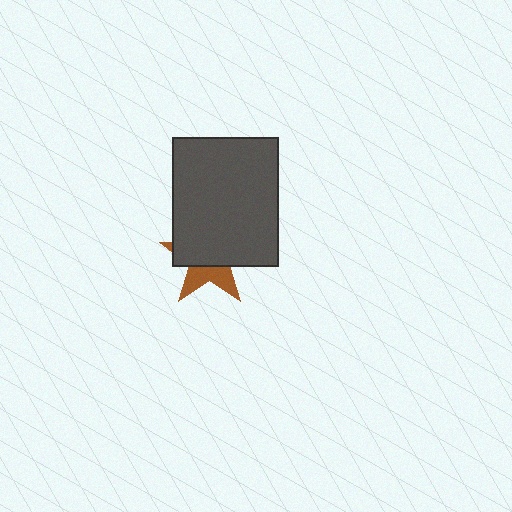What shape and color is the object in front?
The object in front is a dark gray rectangle.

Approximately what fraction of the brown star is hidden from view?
Roughly 64% of the brown star is hidden behind the dark gray rectangle.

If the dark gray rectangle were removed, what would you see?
You would see the complete brown star.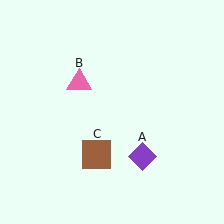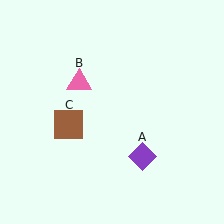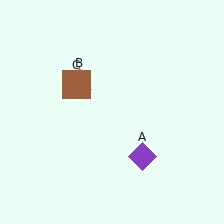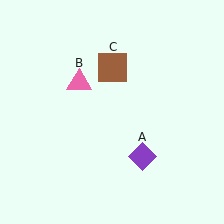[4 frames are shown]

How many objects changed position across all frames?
1 object changed position: brown square (object C).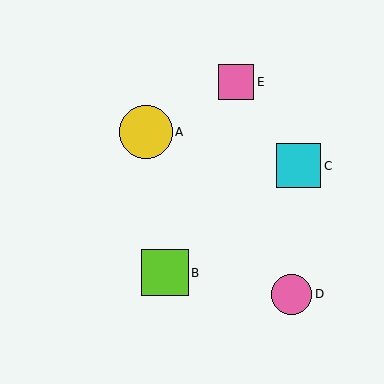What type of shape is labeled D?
Shape D is a pink circle.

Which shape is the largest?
The yellow circle (labeled A) is the largest.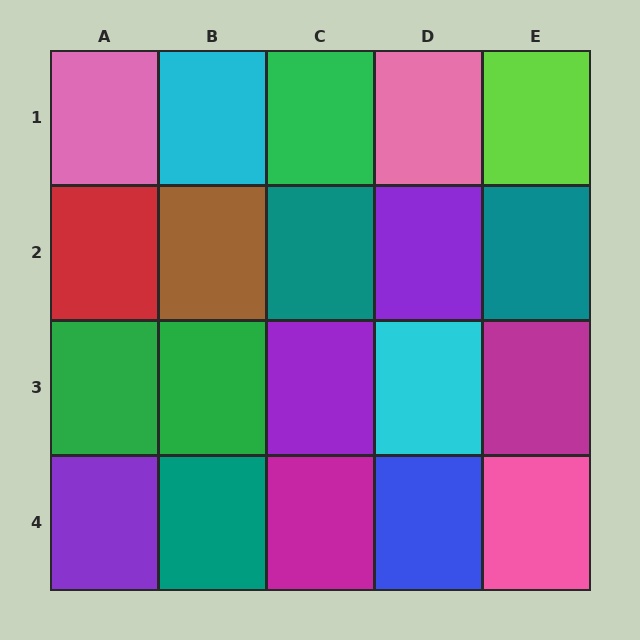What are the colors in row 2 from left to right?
Red, brown, teal, purple, teal.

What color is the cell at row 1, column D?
Pink.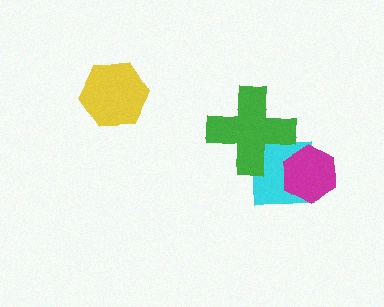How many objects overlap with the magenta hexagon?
1 object overlaps with the magenta hexagon.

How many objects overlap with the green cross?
1 object overlaps with the green cross.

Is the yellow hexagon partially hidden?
No, no other shape covers it.